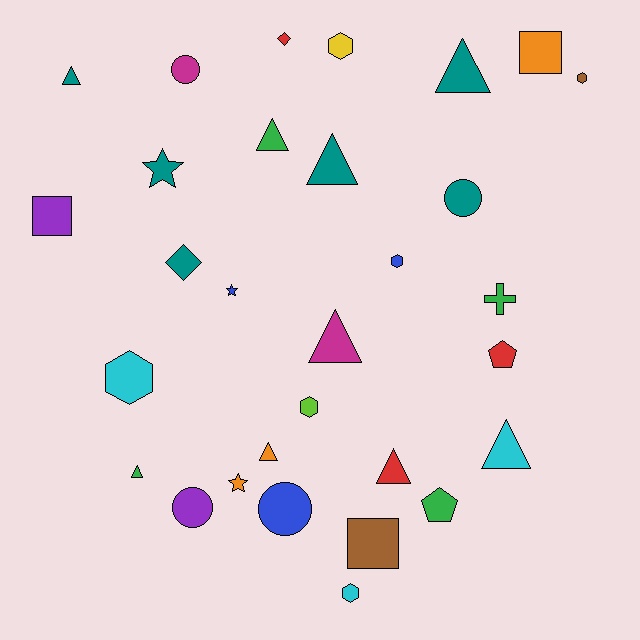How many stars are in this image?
There are 3 stars.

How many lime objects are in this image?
There is 1 lime object.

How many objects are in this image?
There are 30 objects.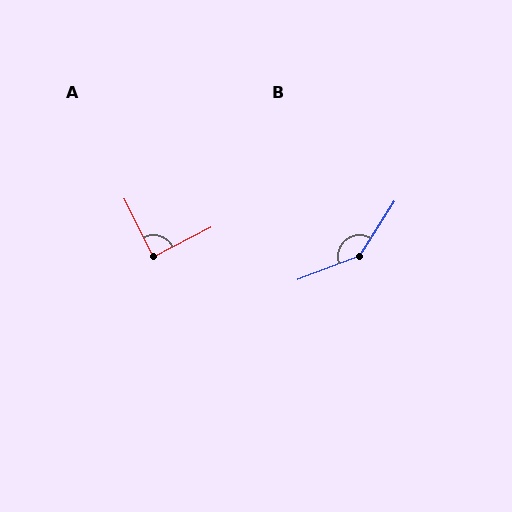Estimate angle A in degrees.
Approximately 90 degrees.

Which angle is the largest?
B, at approximately 144 degrees.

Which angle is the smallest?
A, at approximately 90 degrees.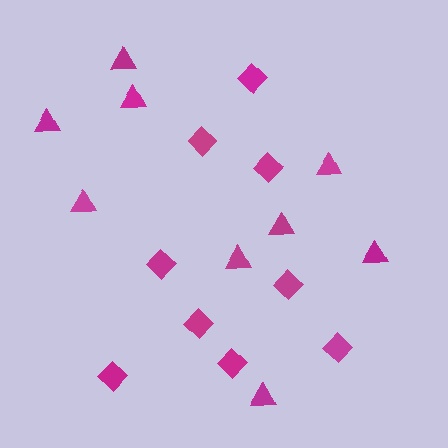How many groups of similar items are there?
There are 2 groups: one group of diamonds (9) and one group of triangles (9).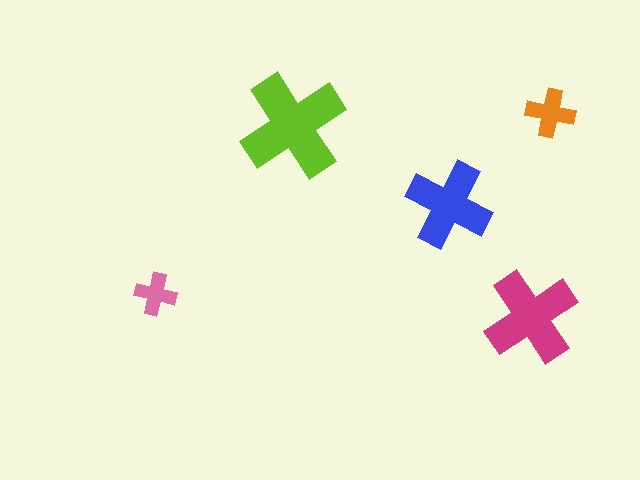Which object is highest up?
The orange cross is topmost.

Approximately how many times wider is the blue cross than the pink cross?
About 2 times wider.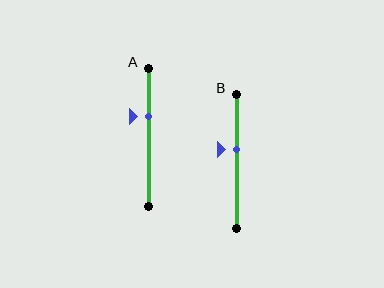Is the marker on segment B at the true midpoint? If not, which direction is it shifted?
No, the marker on segment B is shifted upward by about 9% of the segment length.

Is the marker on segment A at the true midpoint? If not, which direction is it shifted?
No, the marker on segment A is shifted upward by about 15% of the segment length.